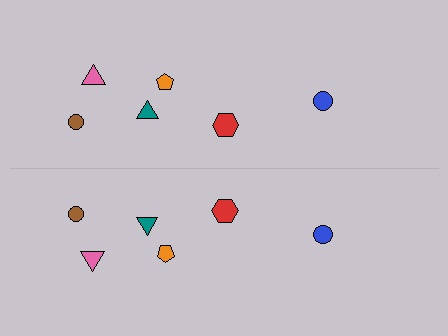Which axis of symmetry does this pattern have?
The pattern has a horizontal axis of symmetry running through the center of the image.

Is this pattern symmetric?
Yes, this pattern has bilateral (reflection) symmetry.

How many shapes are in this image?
There are 12 shapes in this image.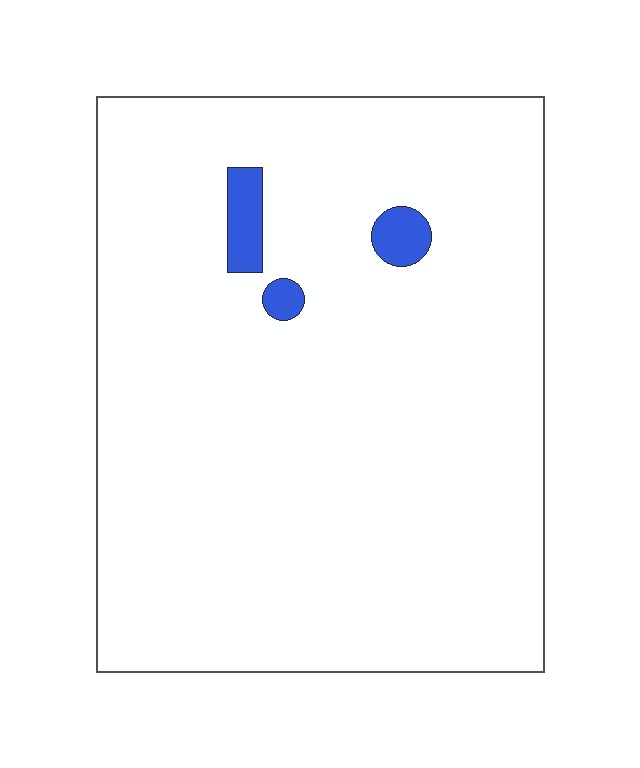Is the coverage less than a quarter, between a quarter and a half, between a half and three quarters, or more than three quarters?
Less than a quarter.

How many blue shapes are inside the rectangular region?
3.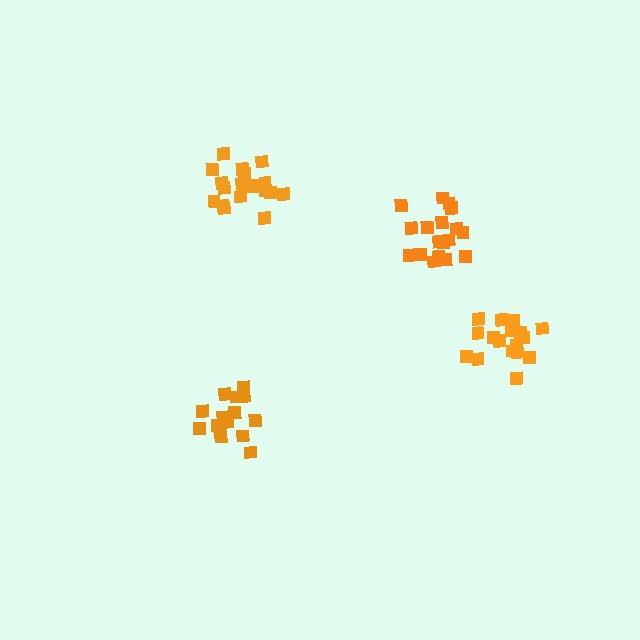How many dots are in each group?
Group 1: 18 dots, Group 2: 18 dots, Group 3: 21 dots, Group 4: 15 dots (72 total).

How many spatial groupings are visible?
There are 4 spatial groupings.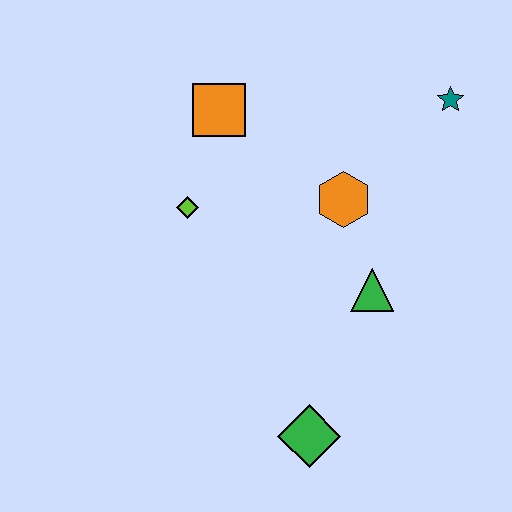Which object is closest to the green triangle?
The orange hexagon is closest to the green triangle.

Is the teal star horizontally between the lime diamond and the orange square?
No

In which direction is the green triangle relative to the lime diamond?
The green triangle is to the right of the lime diamond.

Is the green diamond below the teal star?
Yes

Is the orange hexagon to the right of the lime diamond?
Yes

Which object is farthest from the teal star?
The green diamond is farthest from the teal star.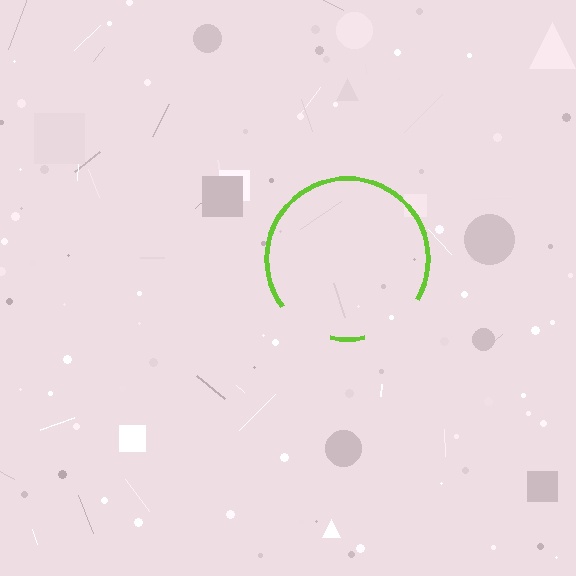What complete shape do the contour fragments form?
The contour fragments form a circle.